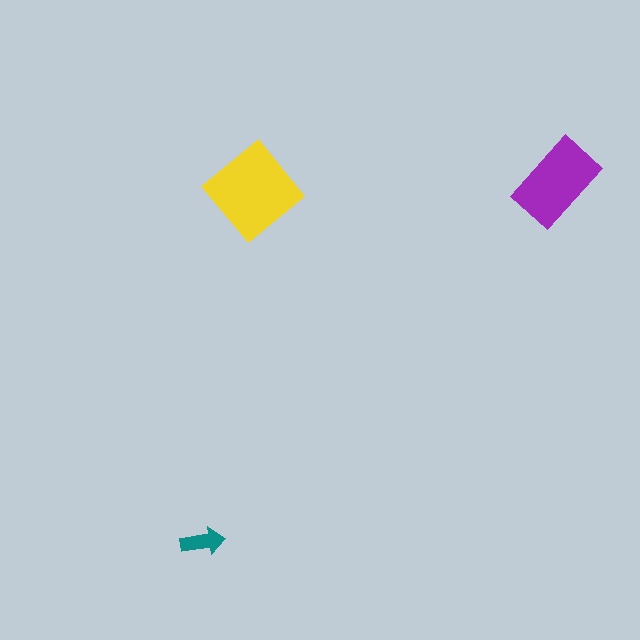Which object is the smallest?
The teal arrow.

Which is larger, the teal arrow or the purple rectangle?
The purple rectangle.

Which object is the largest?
The yellow diamond.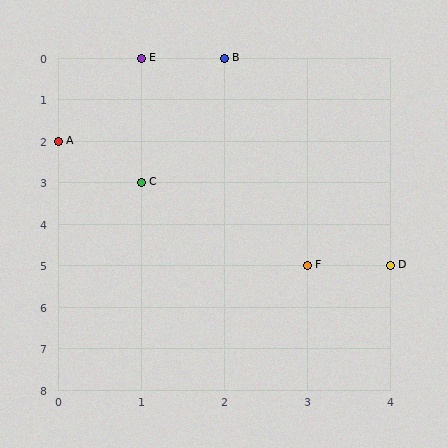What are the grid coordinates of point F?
Point F is at grid coordinates (3, 5).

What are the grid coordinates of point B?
Point B is at grid coordinates (2, 0).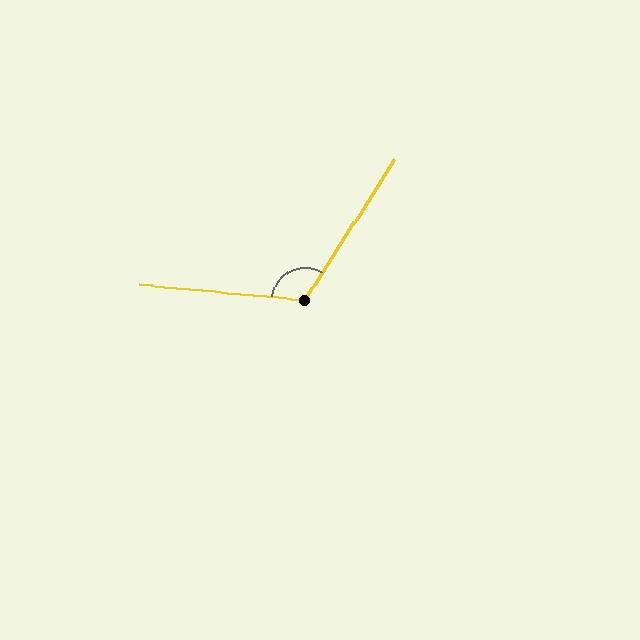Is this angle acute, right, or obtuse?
It is obtuse.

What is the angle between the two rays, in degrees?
Approximately 117 degrees.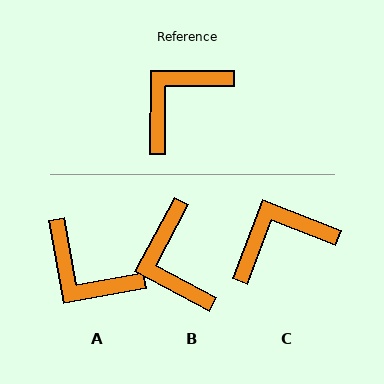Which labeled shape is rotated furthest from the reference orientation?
A, about 100 degrees away.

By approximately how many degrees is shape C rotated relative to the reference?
Approximately 21 degrees clockwise.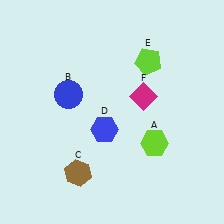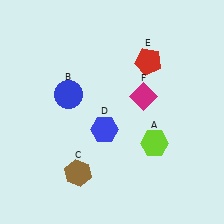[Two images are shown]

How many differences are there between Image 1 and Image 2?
There is 1 difference between the two images.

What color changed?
The pentagon (E) changed from lime in Image 1 to red in Image 2.